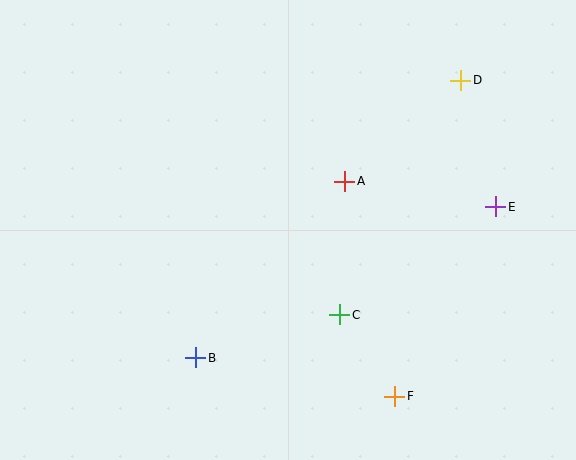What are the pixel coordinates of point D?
Point D is at (461, 80).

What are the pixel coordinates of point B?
Point B is at (196, 358).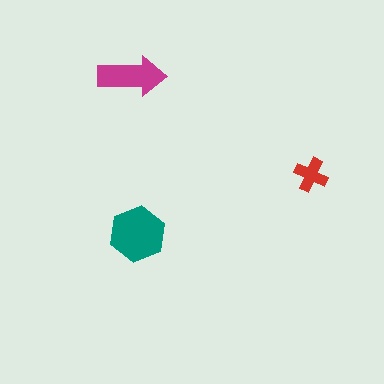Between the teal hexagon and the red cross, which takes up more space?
The teal hexagon.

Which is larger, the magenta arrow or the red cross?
The magenta arrow.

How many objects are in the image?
There are 3 objects in the image.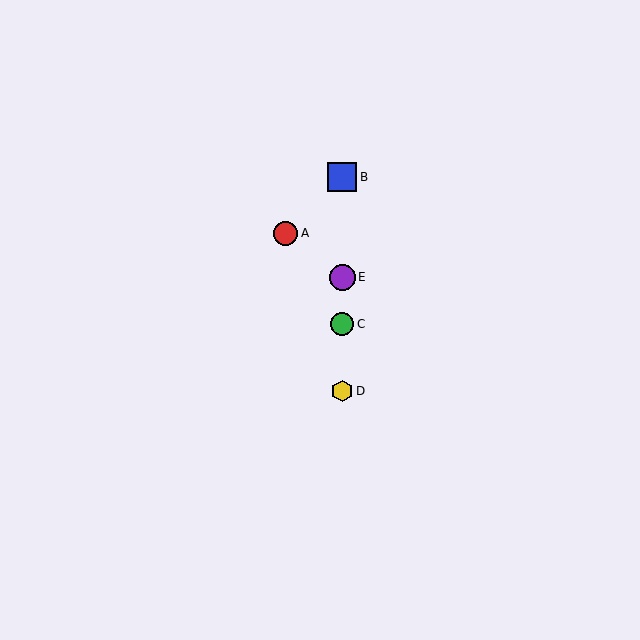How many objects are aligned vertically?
4 objects (B, C, D, E) are aligned vertically.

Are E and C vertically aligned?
Yes, both are at x≈342.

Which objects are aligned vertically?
Objects B, C, D, E are aligned vertically.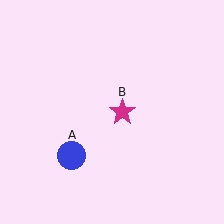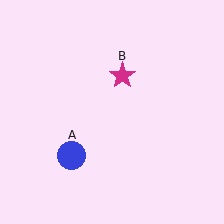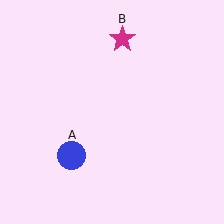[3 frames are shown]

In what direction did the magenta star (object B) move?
The magenta star (object B) moved up.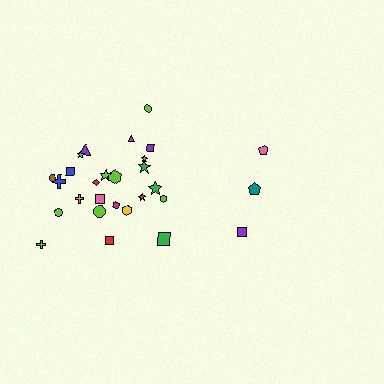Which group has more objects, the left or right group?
The left group.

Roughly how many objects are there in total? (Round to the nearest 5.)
Roughly 30 objects in total.